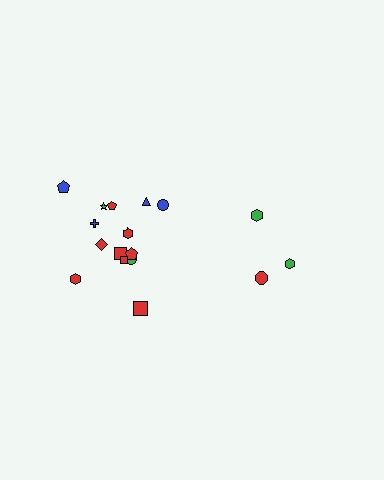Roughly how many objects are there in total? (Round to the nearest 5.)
Roughly 20 objects in total.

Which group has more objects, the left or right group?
The left group.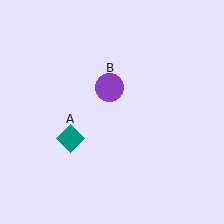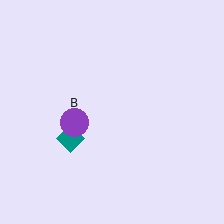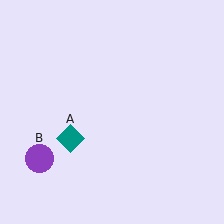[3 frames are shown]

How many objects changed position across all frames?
1 object changed position: purple circle (object B).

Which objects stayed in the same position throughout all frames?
Teal diamond (object A) remained stationary.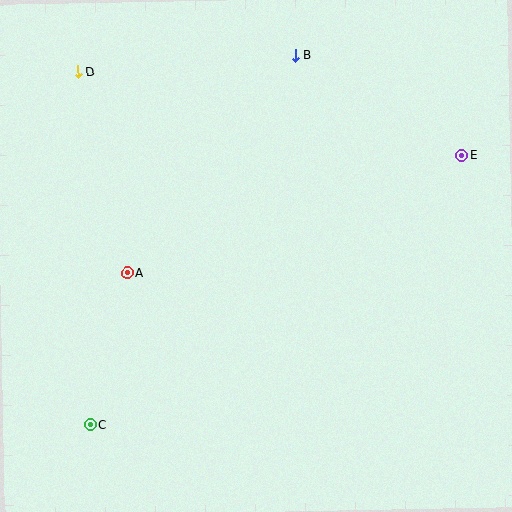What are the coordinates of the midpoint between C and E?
The midpoint between C and E is at (276, 290).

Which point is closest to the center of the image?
Point A at (127, 273) is closest to the center.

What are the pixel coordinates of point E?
Point E is at (462, 155).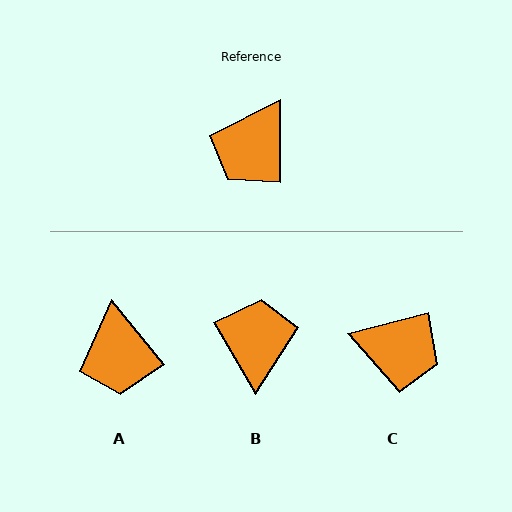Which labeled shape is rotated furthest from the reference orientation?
B, about 150 degrees away.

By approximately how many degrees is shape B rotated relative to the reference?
Approximately 150 degrees clockwise.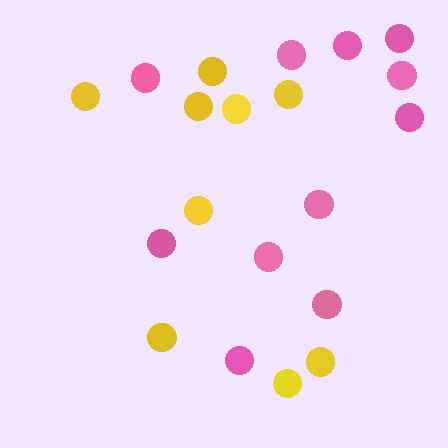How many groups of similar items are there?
There are 2 groups: one group of pink circles (11) and one group of yellow circles (9).